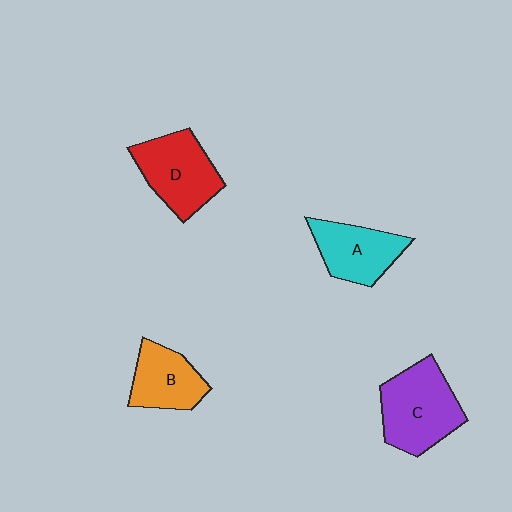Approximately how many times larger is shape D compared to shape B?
Approximately 1.3 times.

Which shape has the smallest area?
Shape B (orange).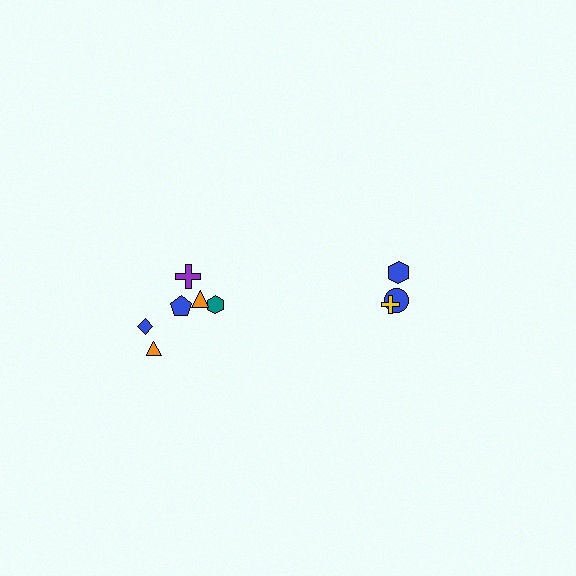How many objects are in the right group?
There are 3 objects.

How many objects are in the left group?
There are 6 objects.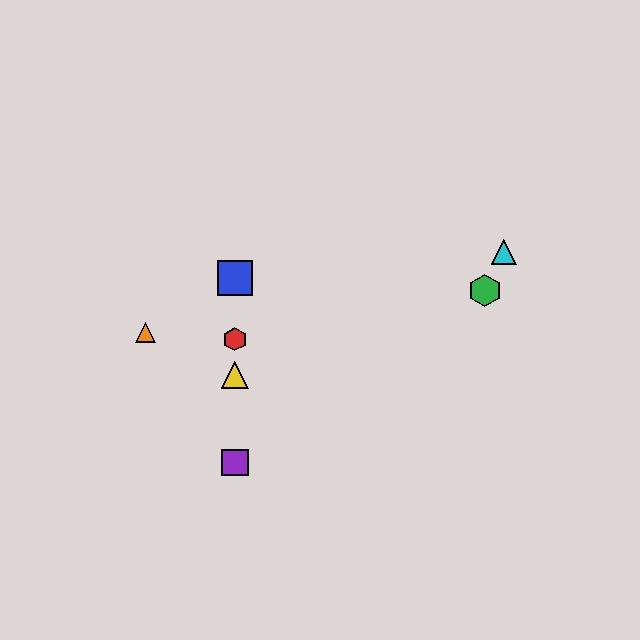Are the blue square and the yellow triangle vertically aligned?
Yes, both are at x≈235.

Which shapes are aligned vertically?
The red hexagon, the blue square, the yellow triangle, the purple square are aligned vertically.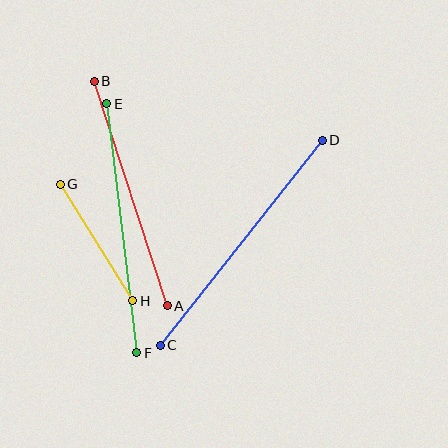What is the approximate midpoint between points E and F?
The midpoint is at approximately (122, 228) pixels.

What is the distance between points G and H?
The distance is approximately 137 pixels.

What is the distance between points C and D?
The distance is approximately 261 pixels.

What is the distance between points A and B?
The distance is approximately 236 pixels.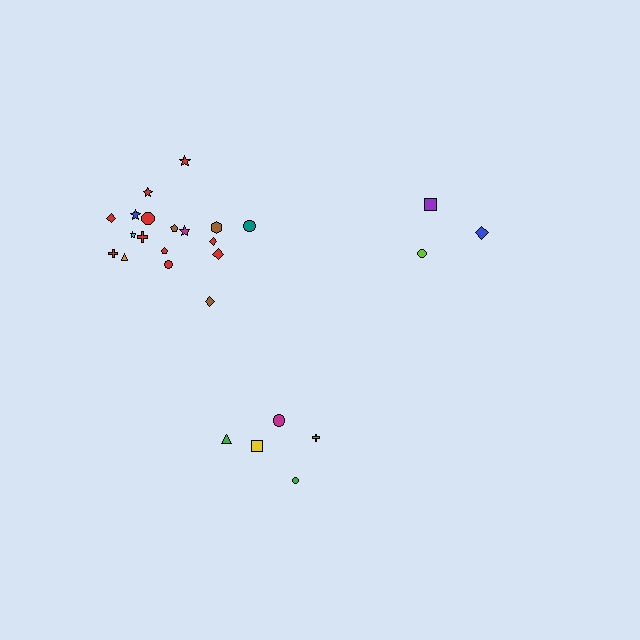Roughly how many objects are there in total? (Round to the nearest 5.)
Roughly 25 objects in total.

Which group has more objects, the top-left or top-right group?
The top-left group.